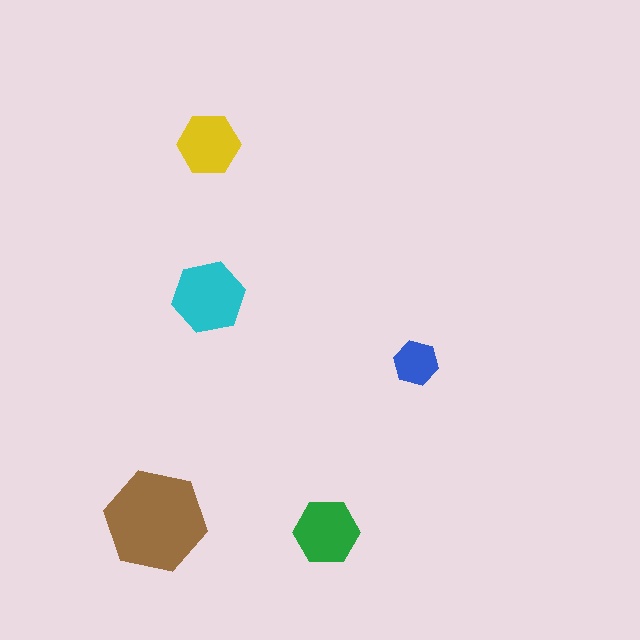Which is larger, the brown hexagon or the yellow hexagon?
The brown one.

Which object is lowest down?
The green hexagon is bottommost.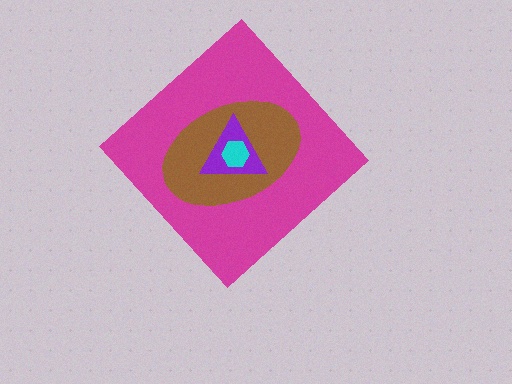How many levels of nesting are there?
4.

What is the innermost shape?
The cyan hexagon.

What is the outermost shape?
The magenta diamond.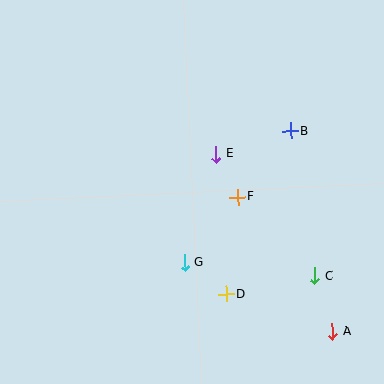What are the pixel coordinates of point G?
Point G is at (184, 262).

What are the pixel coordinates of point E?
Point E is at (216, 154).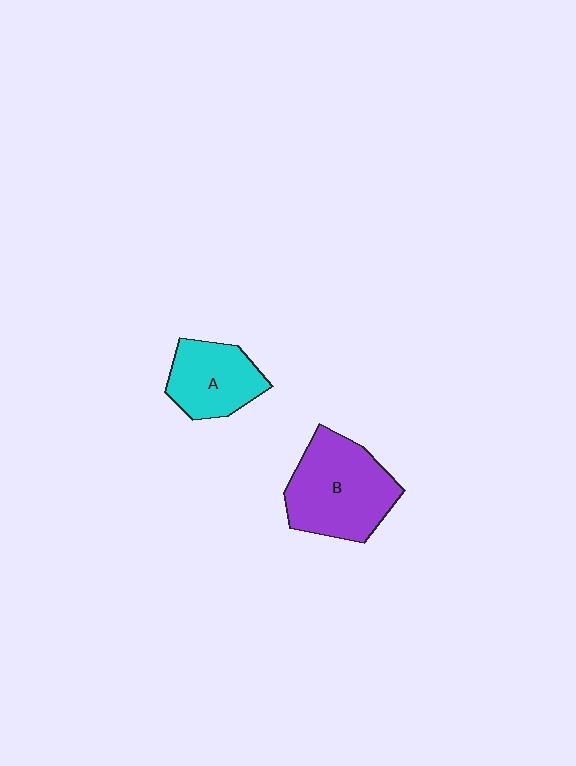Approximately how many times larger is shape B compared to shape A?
Approximately 1.5 times.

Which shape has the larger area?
Shape B (purple).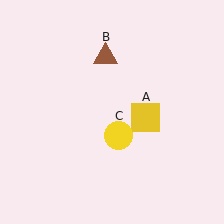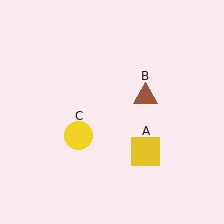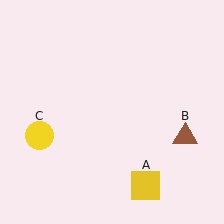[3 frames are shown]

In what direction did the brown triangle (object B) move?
The brown triangle (object B) moved down and to the right.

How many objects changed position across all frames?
3 objects changed position: yellow square (object A), brown triangle (object B), yellow circle (object C).